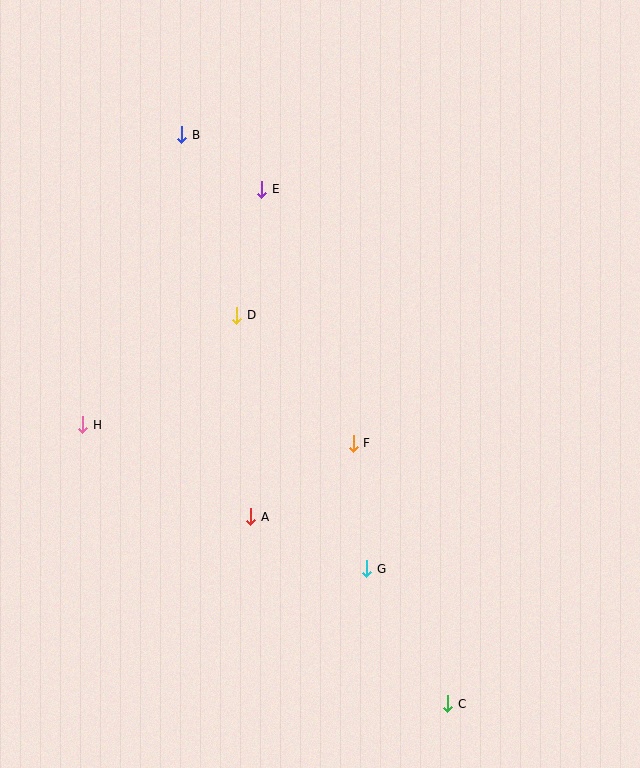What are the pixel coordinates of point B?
Point B is at (182, 135).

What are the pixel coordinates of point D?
Point D is at (237, 315).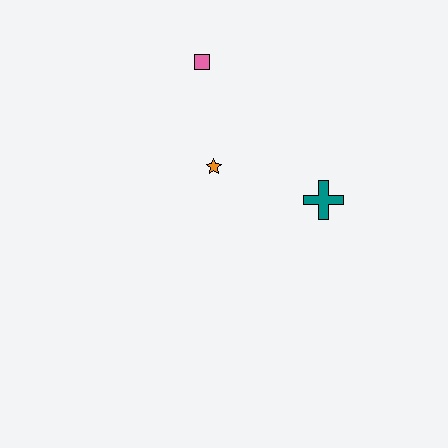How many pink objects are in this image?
There is 1 pink object.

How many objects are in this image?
There are 3 objects.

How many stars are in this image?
There is 1 star.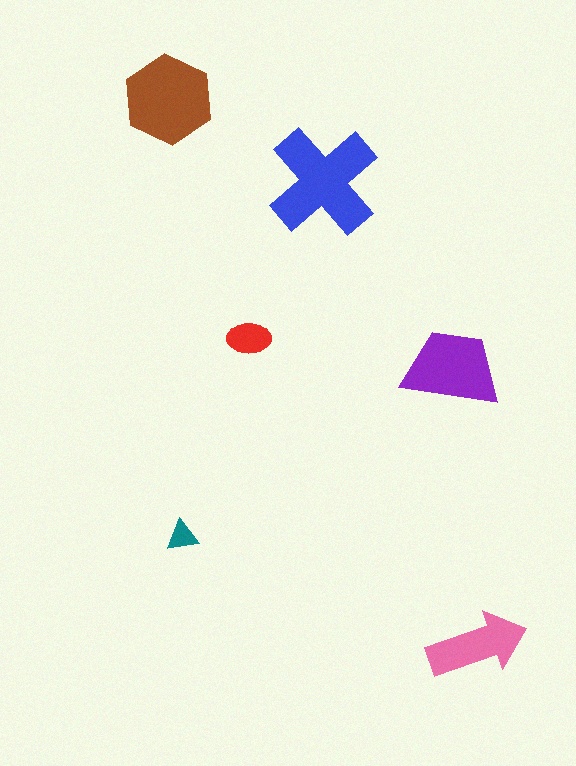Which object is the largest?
The blue cross.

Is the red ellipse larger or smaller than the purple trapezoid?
Smaller.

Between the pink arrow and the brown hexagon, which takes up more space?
The brown hexagon.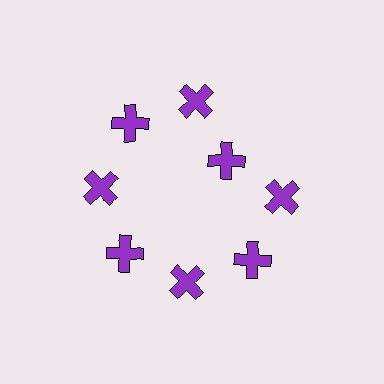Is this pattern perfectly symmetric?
No. The 8 purple crosses are arranged in a ring, but one element near the 2 o'clock position is pulled inward toward the center, breaking the 8-fold rotational symmetry.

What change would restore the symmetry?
The symmetry would be restored by moving it outward, back onto the ring so that all 8 crosses sit at equal angles and equal distance from the center.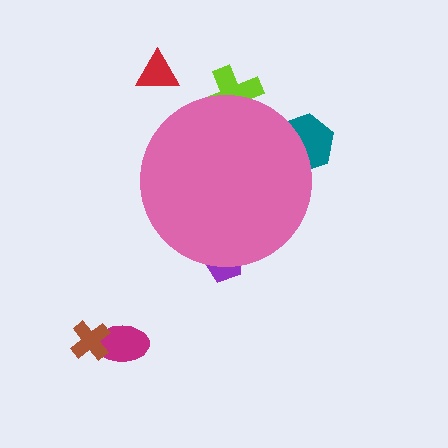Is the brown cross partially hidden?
No, the brown cross is fully visible.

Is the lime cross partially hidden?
Yes, the lime cross is partially hidden behind the pink circle.